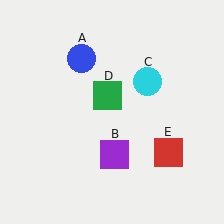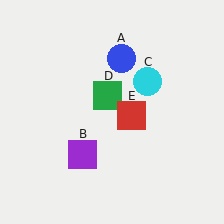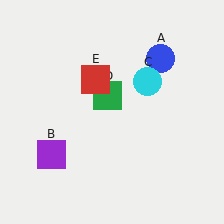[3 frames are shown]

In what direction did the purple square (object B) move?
The purple square (object B) moved left.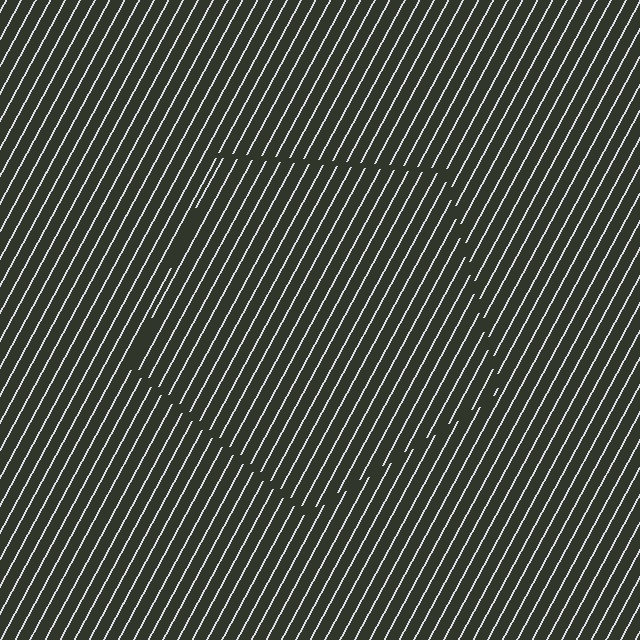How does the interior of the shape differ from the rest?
The interior of the shape contains the same grating, shifted by half a period — the contour is defined by the phase discontinuity where line-ends from the inner and outer gratings abut.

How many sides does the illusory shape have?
5 sides — the line-ends trace a pentagon.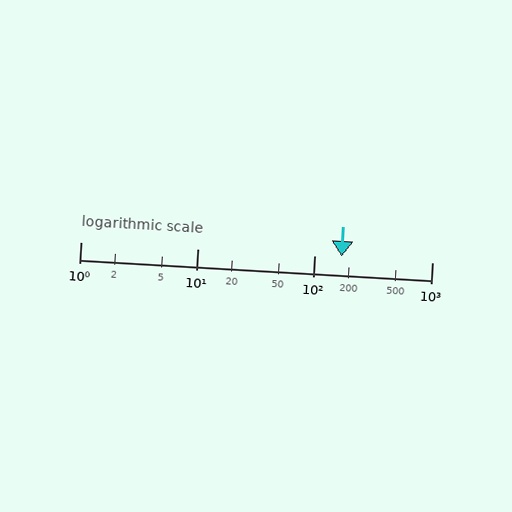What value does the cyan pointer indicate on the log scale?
The pointer indicates approximately 170.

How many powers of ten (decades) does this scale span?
The scale spans 3 decades, from 1 to 1000.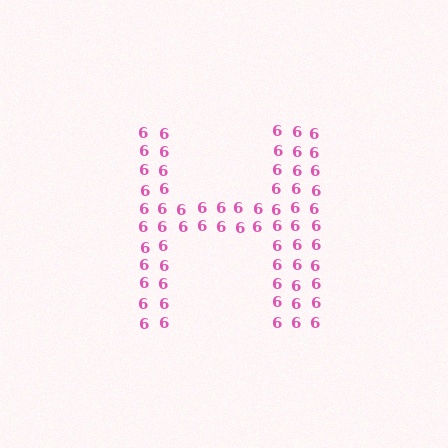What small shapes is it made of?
It is made of small digit 6's.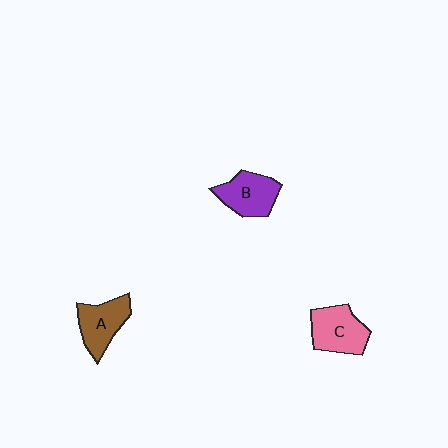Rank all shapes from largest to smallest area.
From largest to smallest: C (pink), B (purple), A (brown).